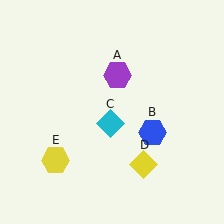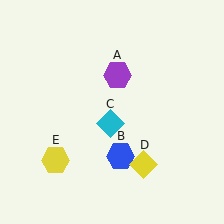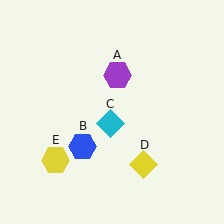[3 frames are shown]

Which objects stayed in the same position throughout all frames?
Purple hexagon (object A) and cyan diamond (object C) and yellow diamond (object D) and yellow hexagon (object E) remained stationary.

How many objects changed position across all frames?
1 object changed position: blue hexagon (object B).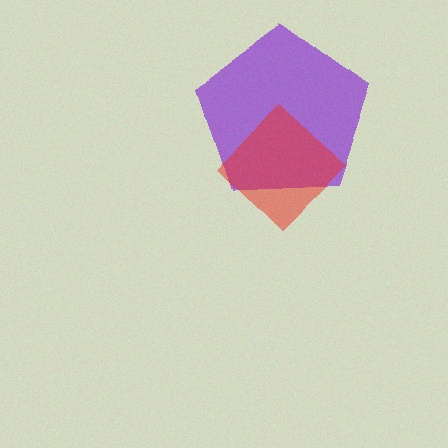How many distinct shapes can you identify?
There are 2 distinct shapes: a purple pentagon, a red diamond.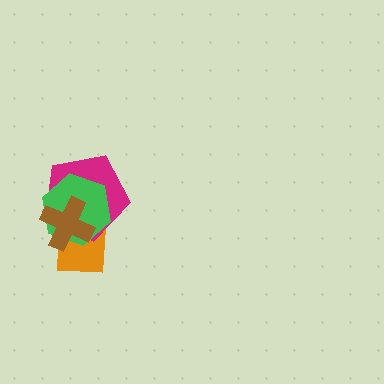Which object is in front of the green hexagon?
The brown cross is in front of the green hexagon.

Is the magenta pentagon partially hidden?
Yes, it is partially covered by another shape.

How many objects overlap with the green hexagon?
3 objects overlap with the green hexagon.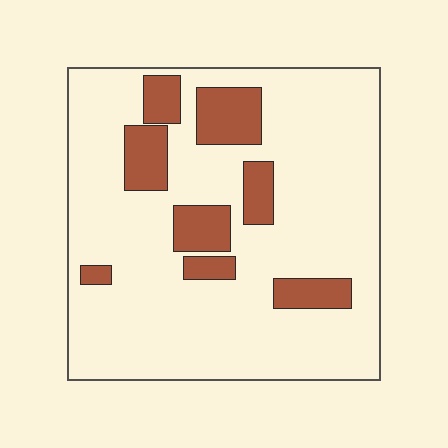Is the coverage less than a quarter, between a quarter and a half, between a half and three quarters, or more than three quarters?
Less than a quarter.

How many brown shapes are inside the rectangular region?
8.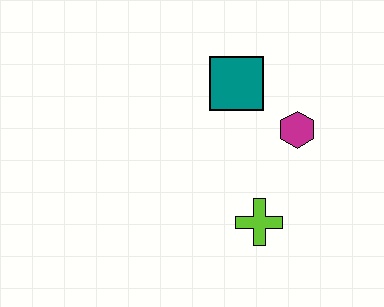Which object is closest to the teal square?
The magenta hexagon is closest to the teal square.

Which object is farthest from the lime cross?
The teal square is farthest from the lime cross.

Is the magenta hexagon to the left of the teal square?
No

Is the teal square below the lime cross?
No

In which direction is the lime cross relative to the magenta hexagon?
The lime cross is below the magenta hexagon.